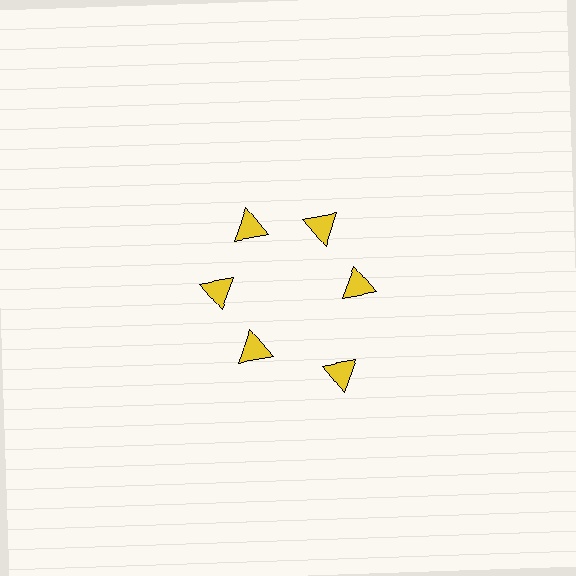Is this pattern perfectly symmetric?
No. The 6 yellow triangles are arranged in a ring, but one element near the 5 o'clock position is pushed outward from the center, breaking the 6-fold rotational symmetry.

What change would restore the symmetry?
The symmetry would be restored by moving it inward, back onto the ring so that all 6 triangles sit at equal angles and equal distance from the center.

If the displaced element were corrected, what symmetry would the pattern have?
It would have 6-fold rotational symmetry — the pattern would map onto itself every 60 degrees.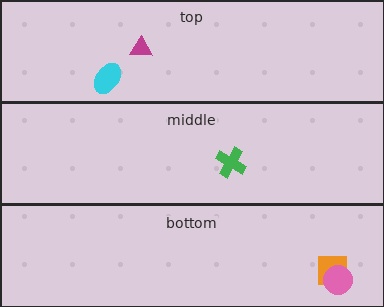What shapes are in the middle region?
The green cross.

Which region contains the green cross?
The middle region.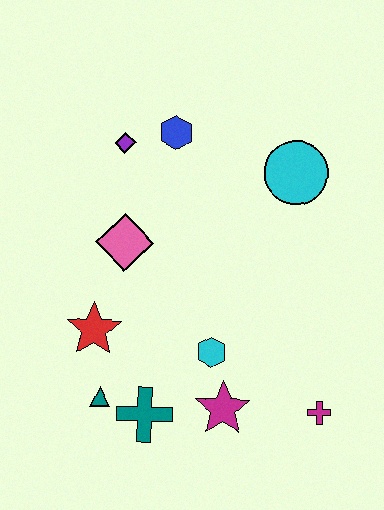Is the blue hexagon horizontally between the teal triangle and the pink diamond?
No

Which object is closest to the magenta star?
The cyan hexagon is closest to the magenta star.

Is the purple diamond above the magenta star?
Yes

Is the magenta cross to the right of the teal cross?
Yes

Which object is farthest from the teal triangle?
The cyan circle is farthest from the teal triangle.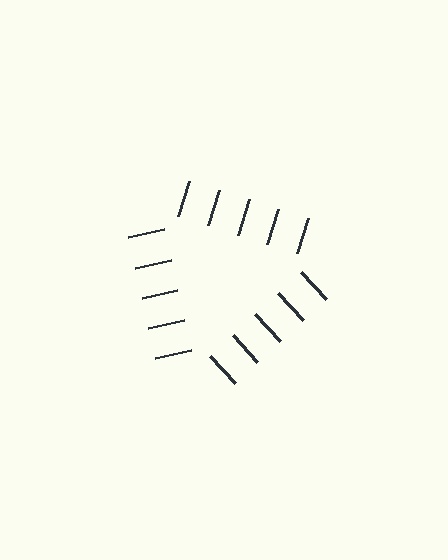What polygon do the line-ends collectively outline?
An illusory triangle — the line segments terminate on its edges but no continuous stroke is drawn.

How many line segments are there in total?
15 — 5 along each of the 3 edges.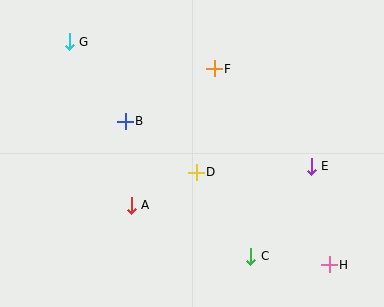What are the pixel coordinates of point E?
Point E is at (311, 166).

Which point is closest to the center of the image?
Point D at (196, 172) is closest to the center.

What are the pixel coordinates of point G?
Point G is at (69, 42).